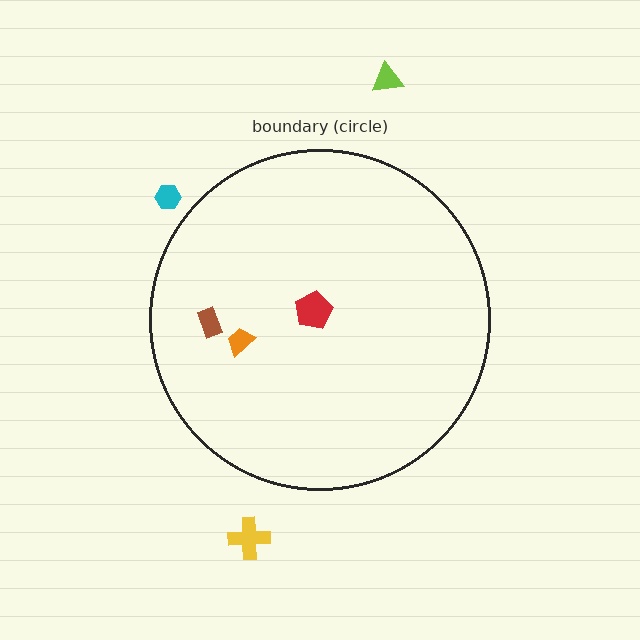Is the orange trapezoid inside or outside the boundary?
Inside.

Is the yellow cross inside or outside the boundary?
Outside.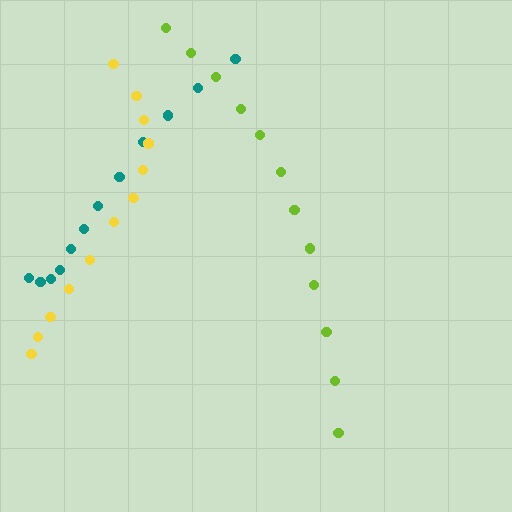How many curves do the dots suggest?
There are 3 distinct paths.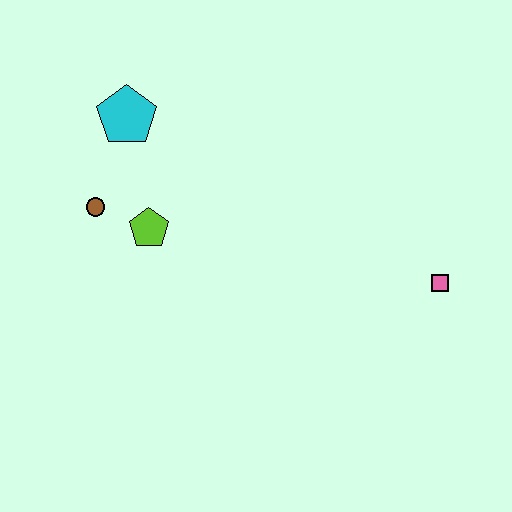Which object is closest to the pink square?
The lime pentagon is closest to the pink square.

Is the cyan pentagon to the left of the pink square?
Yes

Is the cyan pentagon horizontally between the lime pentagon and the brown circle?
Yes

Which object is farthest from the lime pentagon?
The pink square is farthest from the lime pentagon.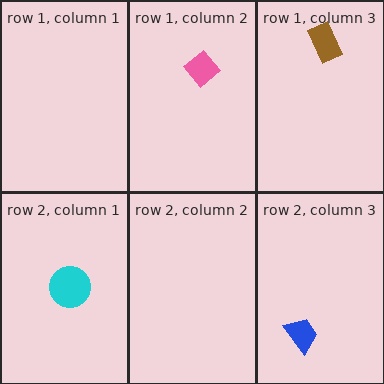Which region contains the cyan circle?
The row 2, column 1 region.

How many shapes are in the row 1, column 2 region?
1.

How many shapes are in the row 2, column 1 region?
1.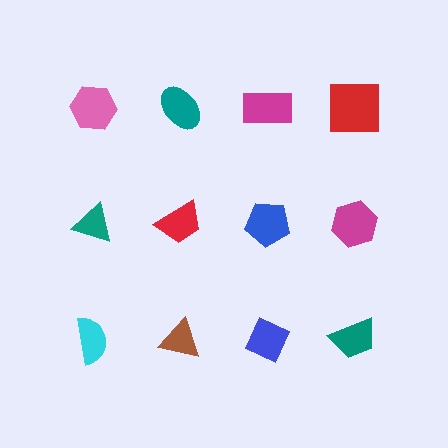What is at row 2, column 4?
A magenta hexagon.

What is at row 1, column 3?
A magenta rectangle.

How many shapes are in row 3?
4 shapes.